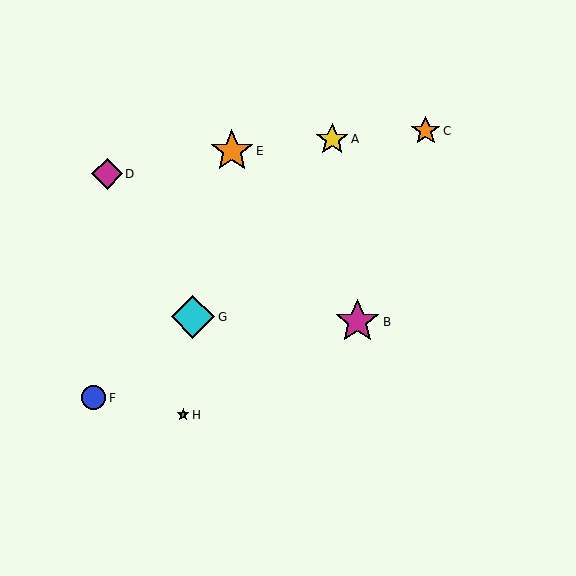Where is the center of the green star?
The center of the green star is at (183, 415).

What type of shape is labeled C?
Shape C is an orange star.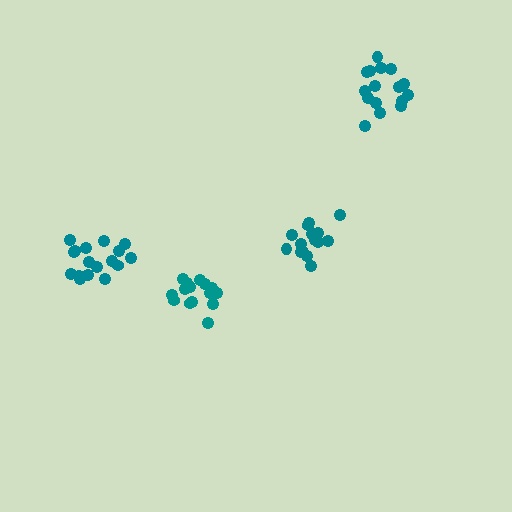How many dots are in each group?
Group 1: 15 dots, Group 2: 16 dots, Group 3: 15 dots, Group 4: 17 dots (63 total).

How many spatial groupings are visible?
There are 4 spatial groupings.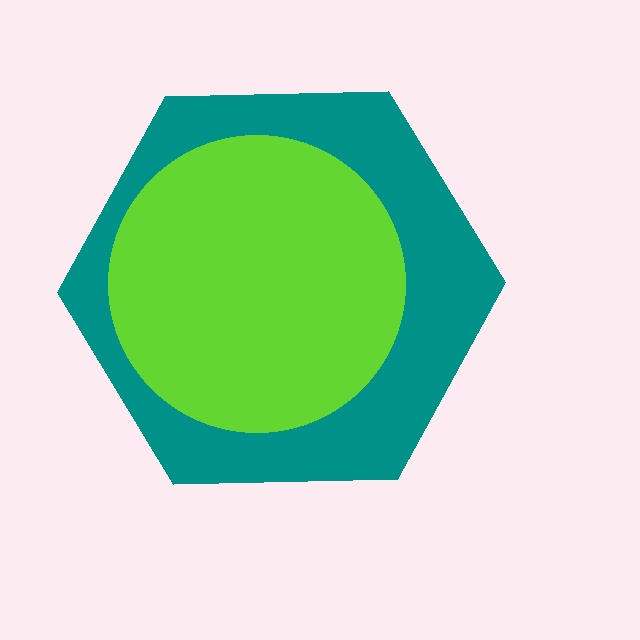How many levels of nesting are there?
2.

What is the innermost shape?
The lime circle.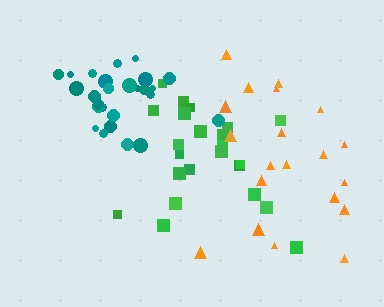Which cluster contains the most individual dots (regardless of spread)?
Teal (27).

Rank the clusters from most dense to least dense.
teal, green, orange.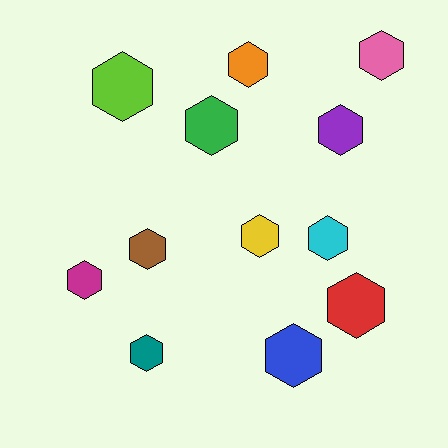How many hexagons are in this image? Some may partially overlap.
There are 12 hexagons.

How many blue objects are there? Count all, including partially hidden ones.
There is 1 blue object.